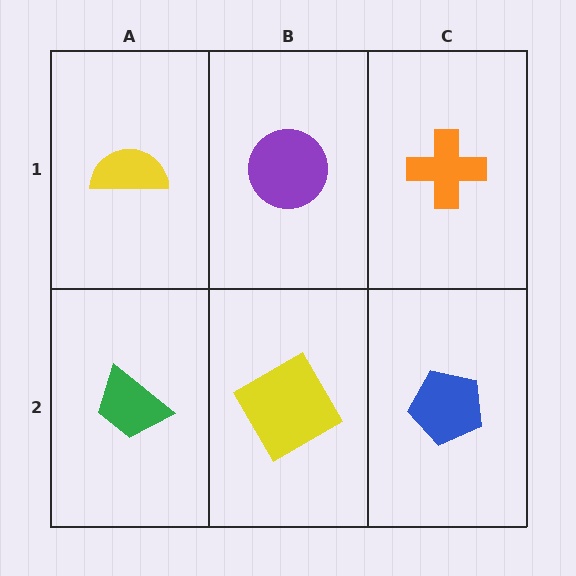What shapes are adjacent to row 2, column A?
A yellow semicircle (row 1, column A), a yellow diamond (row 2, column B).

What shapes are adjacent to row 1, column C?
A blue pentagon (row 2, column C), a purple circle (row 1, column B).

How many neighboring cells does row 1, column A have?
2.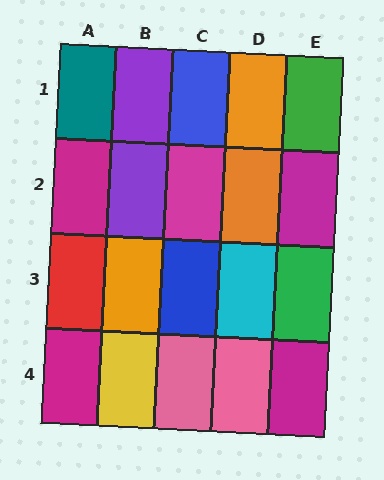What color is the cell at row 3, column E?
Green.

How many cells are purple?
2 cells are purple.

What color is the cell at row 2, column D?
Orange.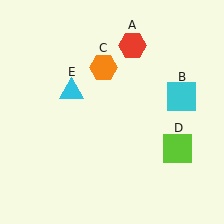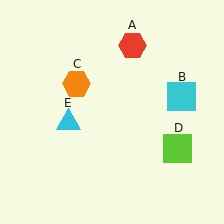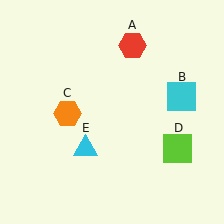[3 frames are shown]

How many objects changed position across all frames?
2 objects changed position: orange hexagon (object C), cyan triangle (object E).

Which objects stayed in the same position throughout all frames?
Red hexagon (object A) and cyan square (object B) and lime square (object D) remained stationary.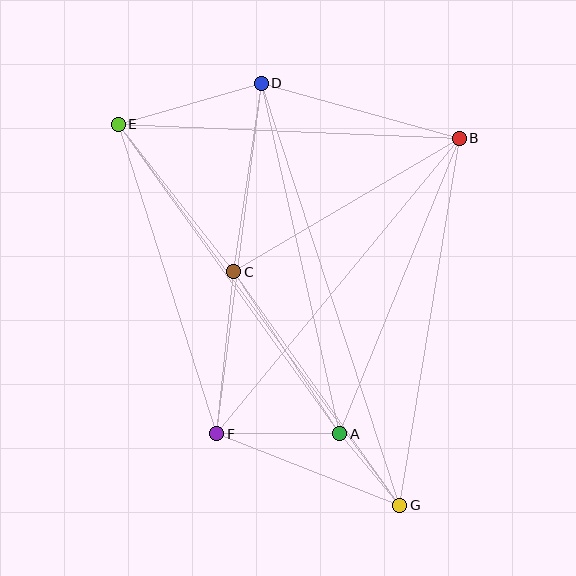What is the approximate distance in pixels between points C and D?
The distance between C and D is approximately 190 pixels.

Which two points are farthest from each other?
Points E and G are farthest from each other.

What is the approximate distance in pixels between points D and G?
The distance between D and G is approximately 444 pixels.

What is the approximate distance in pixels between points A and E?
The distance between A and E is approximately 380 pixels.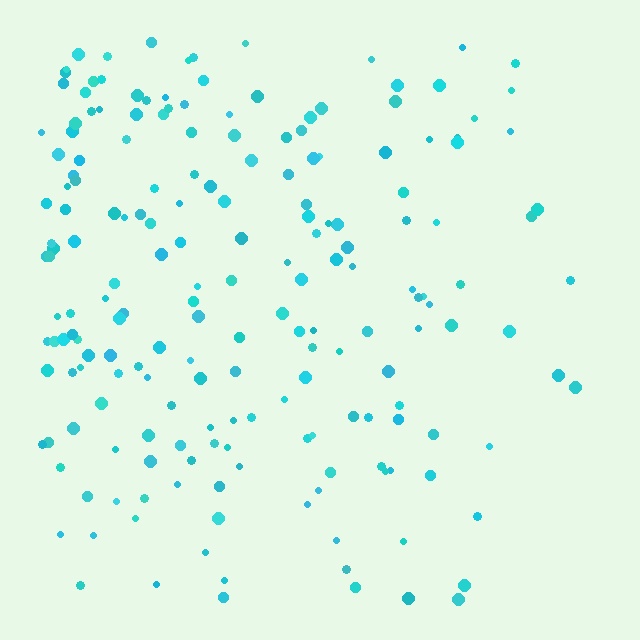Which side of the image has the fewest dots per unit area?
The right.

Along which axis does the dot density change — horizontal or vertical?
Horizontal.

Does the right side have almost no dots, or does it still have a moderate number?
Still a moderate number, just noticeably fewer than the left.